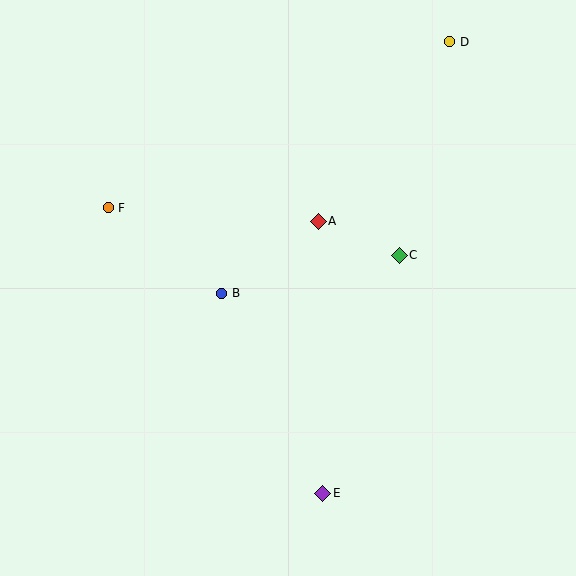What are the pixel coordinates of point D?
Point D is at (450, 42).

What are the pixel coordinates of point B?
Point B is at (222, 293).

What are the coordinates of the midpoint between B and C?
The midpoint between B and C is at (311, 274).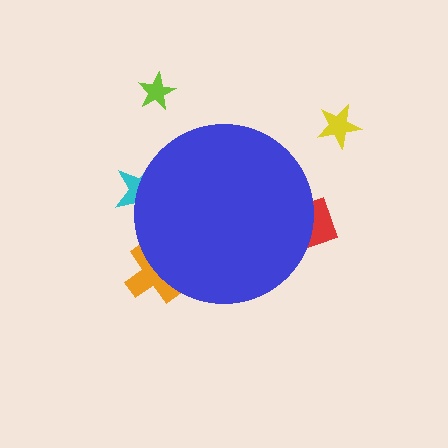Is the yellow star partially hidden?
No, the yellow star is fully visible.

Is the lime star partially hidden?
No, the lime star is fully visible.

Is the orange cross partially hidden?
Yes, the orange cross is partially hidden behind the blue circle.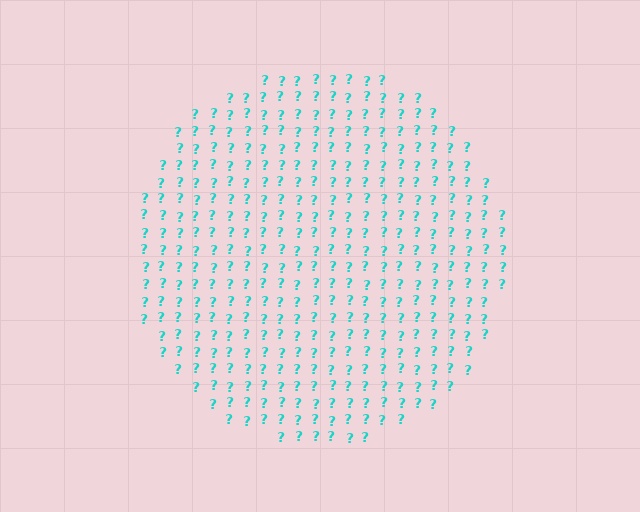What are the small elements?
The small elements are question marks.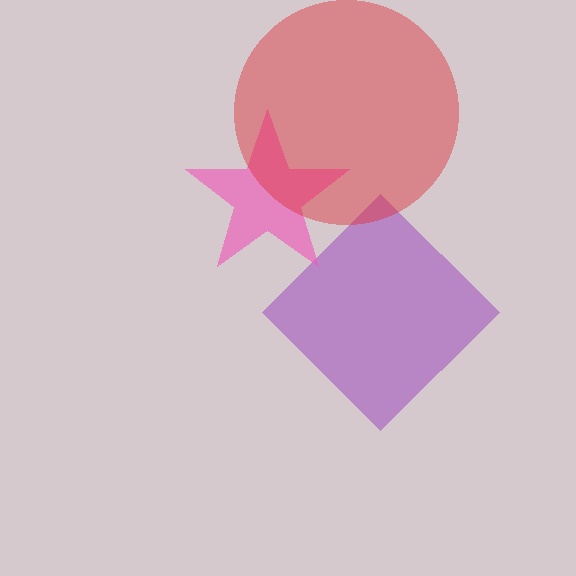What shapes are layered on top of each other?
The layered shapes are: a purple diamond, a pink star, a red circle.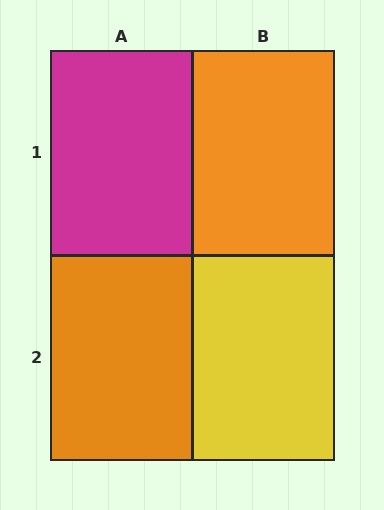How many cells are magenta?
1 cell is magenta.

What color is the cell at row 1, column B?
Orange.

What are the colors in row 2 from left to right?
Orange, yellow.